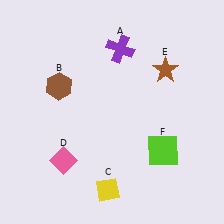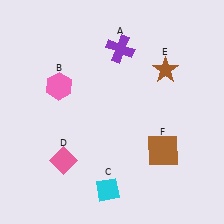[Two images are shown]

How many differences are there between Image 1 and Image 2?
There are 3 differences between the two images.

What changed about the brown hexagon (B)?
In Image 1, B is brown. In Image 2, it changed to pink.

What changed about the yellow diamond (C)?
In Image 1, C is yellow. In Image 2, it changed to cyan.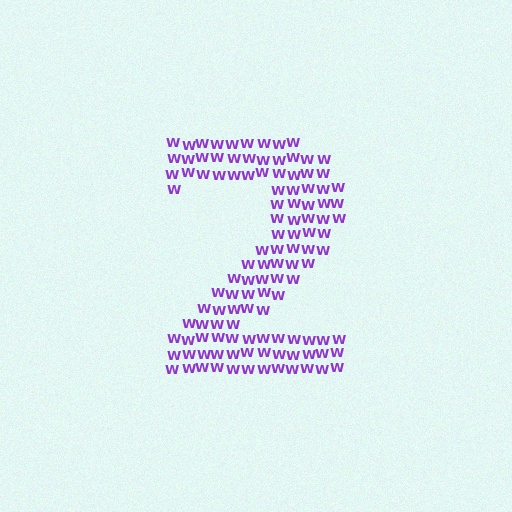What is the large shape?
The large shape is the digit 2.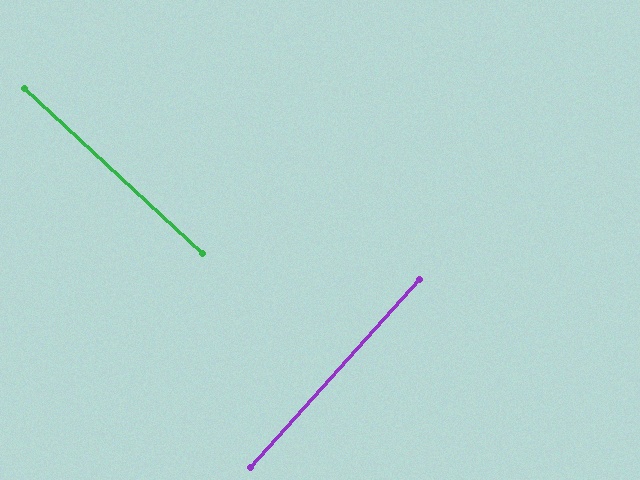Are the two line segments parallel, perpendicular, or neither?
Perpendicular — they meet at approximately 89°.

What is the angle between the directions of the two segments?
Approximately 89 degrees.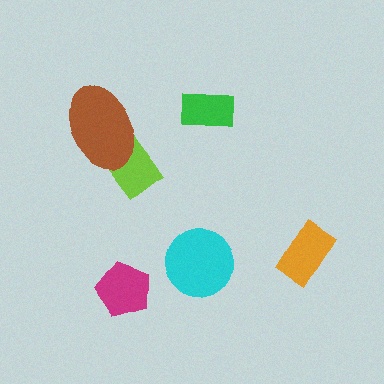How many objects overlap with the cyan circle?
0 objects overlap with the cyan circle.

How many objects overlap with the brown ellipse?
1 object overlaps with the brown ellipse.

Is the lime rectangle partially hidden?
Yes, it is partially covered by another shape.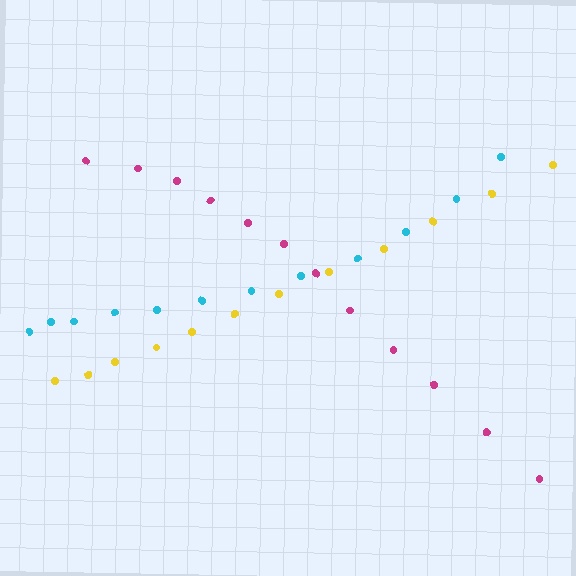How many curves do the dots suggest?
There are 3 distinct paths.